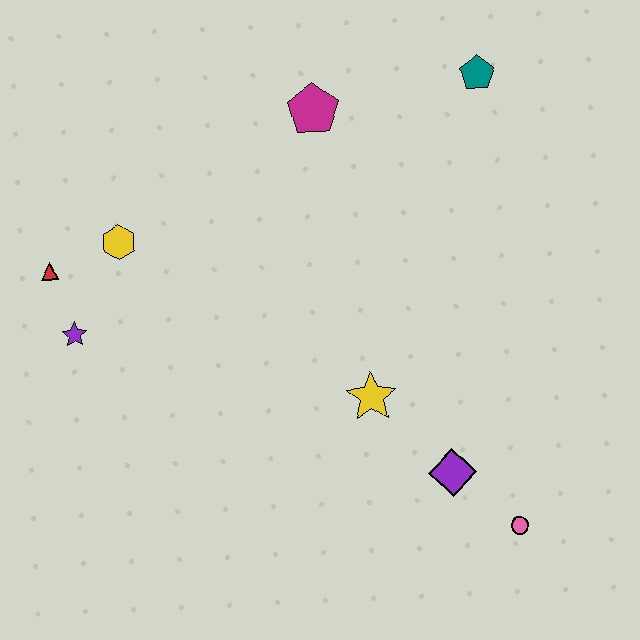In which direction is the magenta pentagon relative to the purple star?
The magenta pentagon is to the right of the purple star.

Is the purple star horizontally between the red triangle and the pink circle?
Yes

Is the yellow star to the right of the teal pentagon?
No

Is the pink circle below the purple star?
Yes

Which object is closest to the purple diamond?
The pink circle is closest to the purple diamond.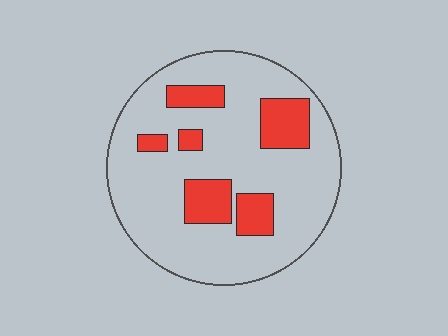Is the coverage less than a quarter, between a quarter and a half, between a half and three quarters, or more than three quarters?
Less than a quarter.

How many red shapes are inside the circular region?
6.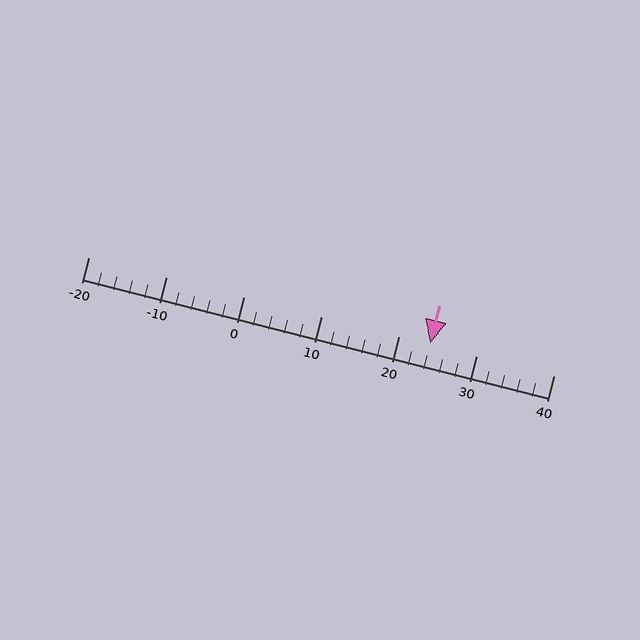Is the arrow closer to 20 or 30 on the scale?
The arrow is closer to 20.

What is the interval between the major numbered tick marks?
The major tick marks are spaced 10 units apart.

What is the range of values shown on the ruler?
The ruler shows values from -20 to 40.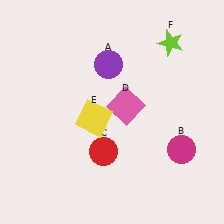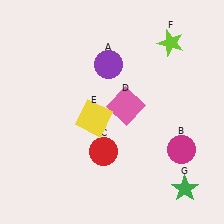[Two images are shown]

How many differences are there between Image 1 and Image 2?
There is 1 difference between the two images.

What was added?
A green star (G) was added in Image 2.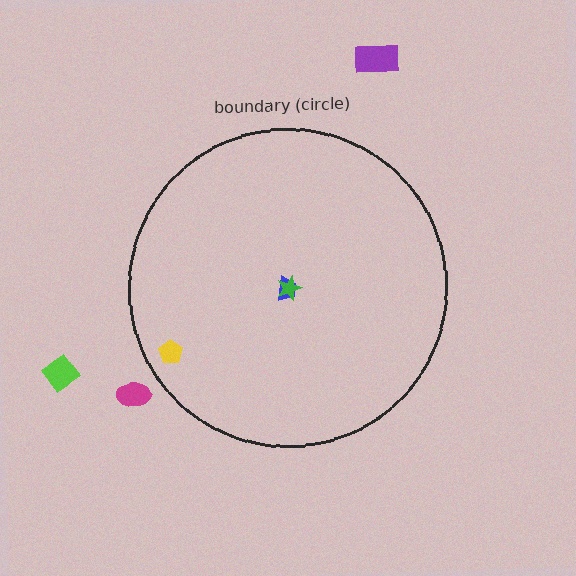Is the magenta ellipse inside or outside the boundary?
Outside.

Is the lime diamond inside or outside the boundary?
Outside.